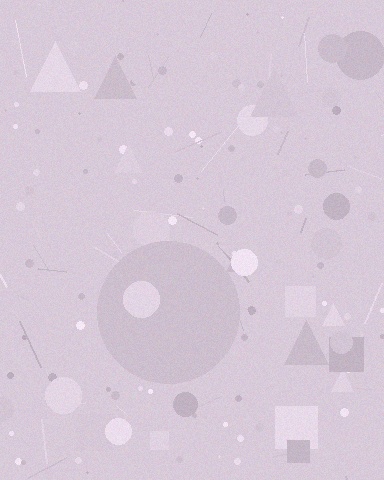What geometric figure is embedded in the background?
A circle is embedded in the background.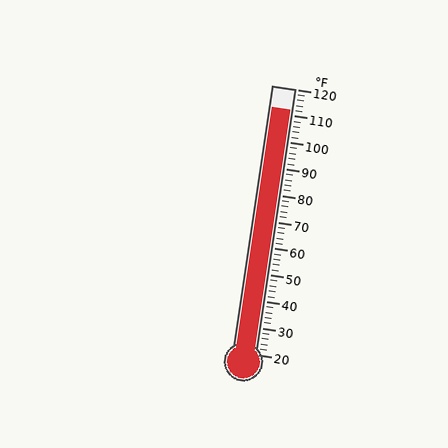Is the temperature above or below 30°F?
The temperature is above 30°F.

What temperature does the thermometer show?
The thermometer shows approximately 112°F.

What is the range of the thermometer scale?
The thermometer scale ranges from 20°F to 120°F.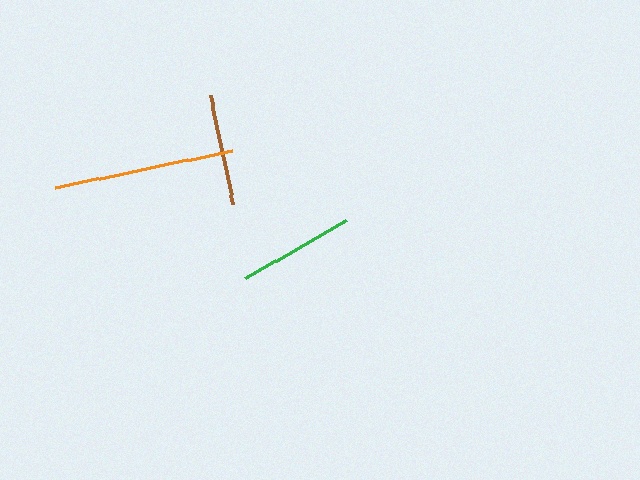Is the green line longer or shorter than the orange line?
The orange line is longer than the green line.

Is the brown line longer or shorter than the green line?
The green line is longer than the brown line.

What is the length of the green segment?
The green segment is approximately 117 pixels long.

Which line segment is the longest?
The orange line is the longest at approximately 181 pixels.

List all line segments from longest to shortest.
From longest to shortest: orange, green, brown.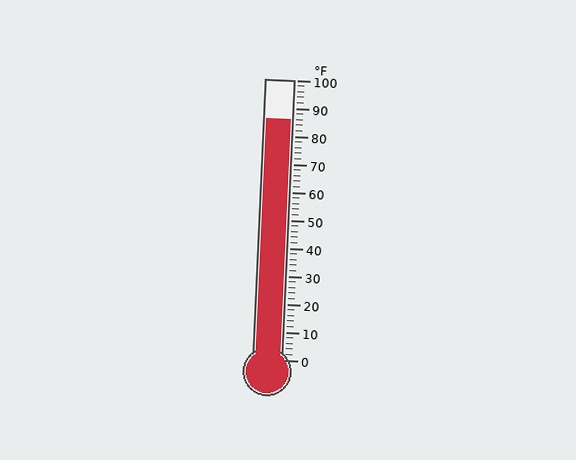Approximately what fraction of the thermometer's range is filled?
The thermometer is filled to approximately 85% of its range.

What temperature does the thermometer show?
The thermometer shows approximately 86°F.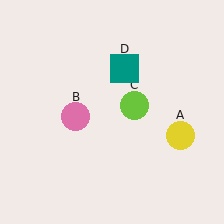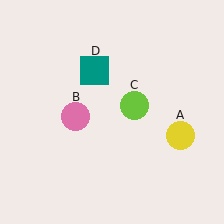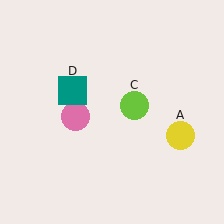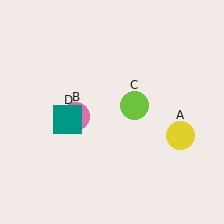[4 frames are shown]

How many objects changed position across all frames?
1 object changed position: teal square (object D).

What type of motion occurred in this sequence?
The teal square (object D) rotated counterclockwise around the center of the scene.